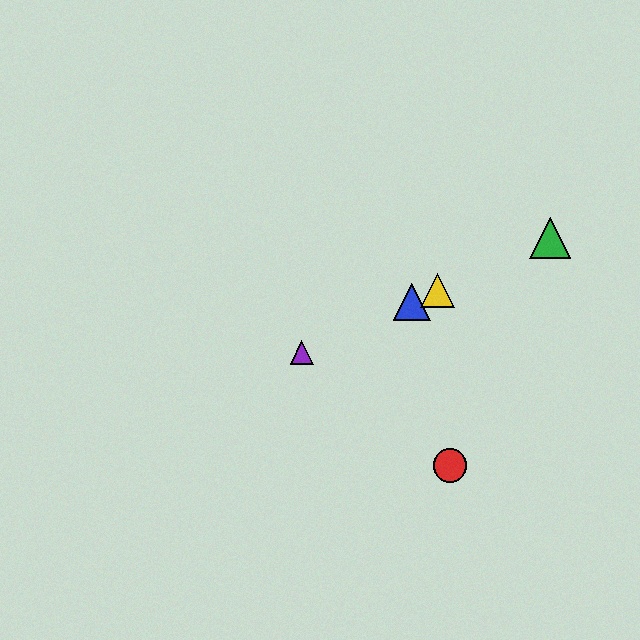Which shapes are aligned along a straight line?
The blue triangle, the green triangle, the yellow triangle, the purple triangle are aligned along a straight line.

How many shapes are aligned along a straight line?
4 shapes (the blue triangle, the green triangle, the yellow triangle, the purple triangle) are aligned along a straight line.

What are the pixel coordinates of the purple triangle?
The purple triangle is at (302, 353).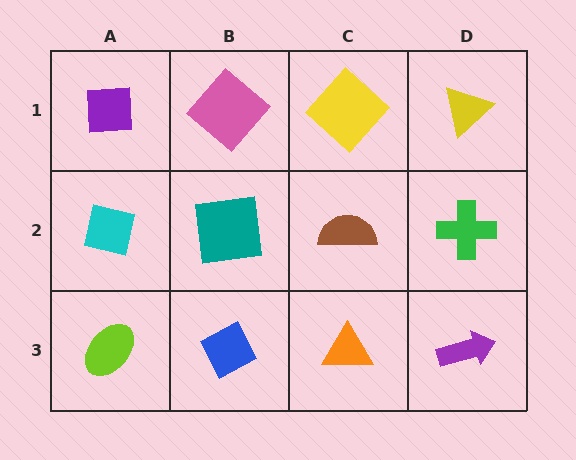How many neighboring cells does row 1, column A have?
2.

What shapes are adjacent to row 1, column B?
A teal square (row 2, column B), a purple square (row 1, column A), a yellow diamond (row 1, column C).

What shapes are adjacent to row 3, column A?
A cyan square (row 2, column A), a blue diamond (row 3, column B).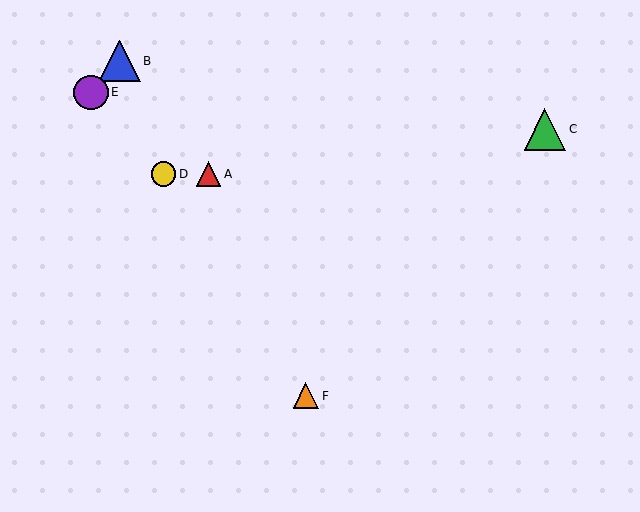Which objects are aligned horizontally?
Objects A, D are aligned horizontally.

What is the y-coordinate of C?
Object C is at y≈129.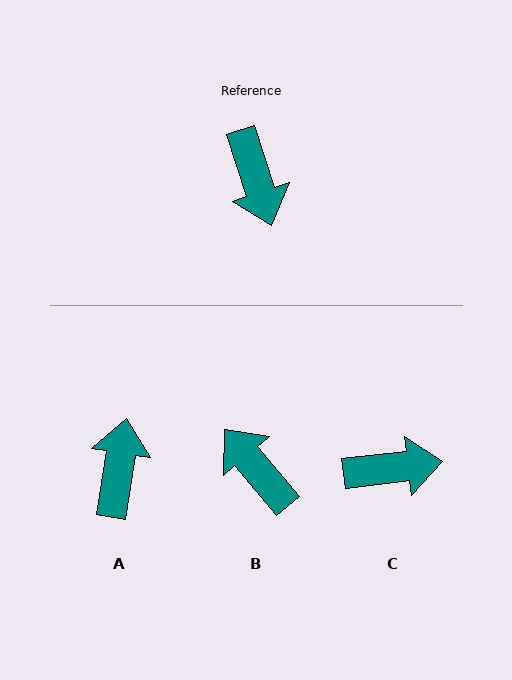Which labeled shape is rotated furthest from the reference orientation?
B, about 158 degrees away.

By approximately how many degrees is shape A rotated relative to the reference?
Approximately 153 degrees counter-clockwise.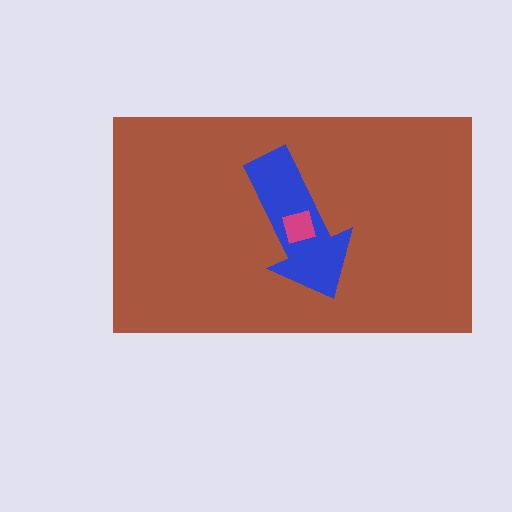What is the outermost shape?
The brown rectangle.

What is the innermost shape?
The magenta square.